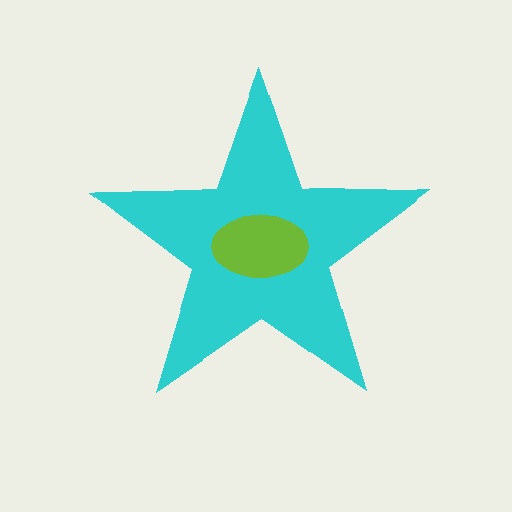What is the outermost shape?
The cyan star.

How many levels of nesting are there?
2.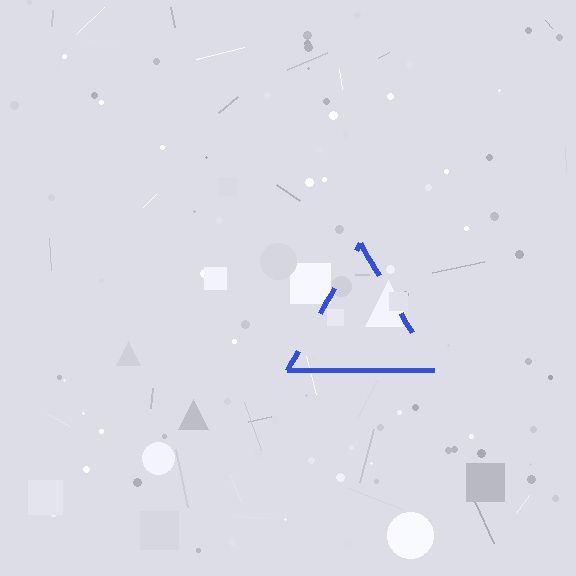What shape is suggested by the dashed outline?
The dashed outline suggests a triangle.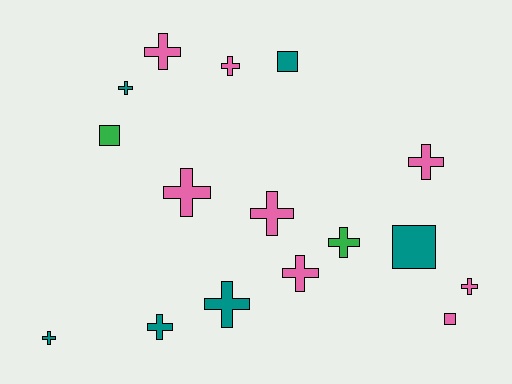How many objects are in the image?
There are 16 objects.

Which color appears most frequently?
Pink, with 8 objects.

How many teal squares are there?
There are 2 teal squares.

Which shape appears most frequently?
Cross, with 12 objects.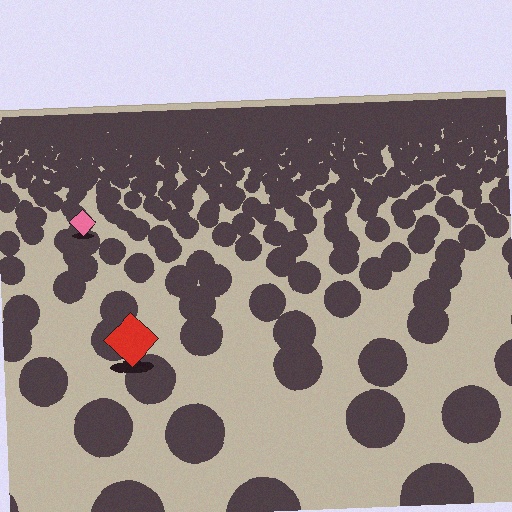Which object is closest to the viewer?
The red diamond is closest. The texture marks near it are larger and more spread out.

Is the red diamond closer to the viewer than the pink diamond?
Yes. The red diamond is closer — you can tell from the texture gradient: the ground texture is coarser near it.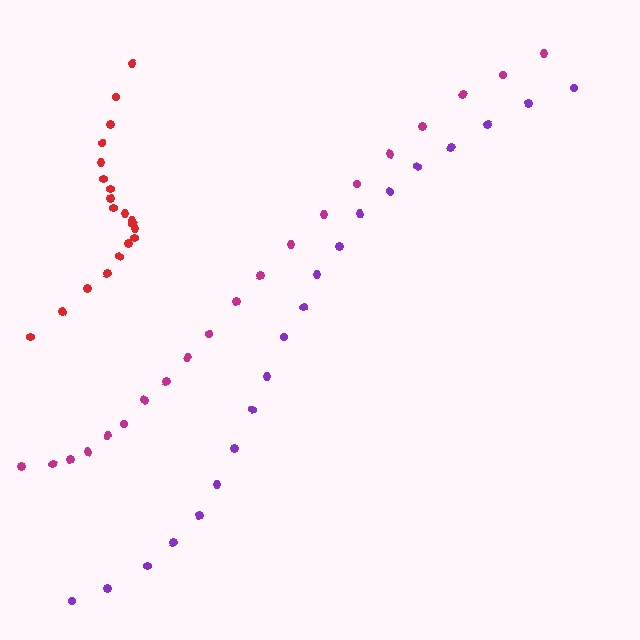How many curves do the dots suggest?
There are 3 distinct paths.